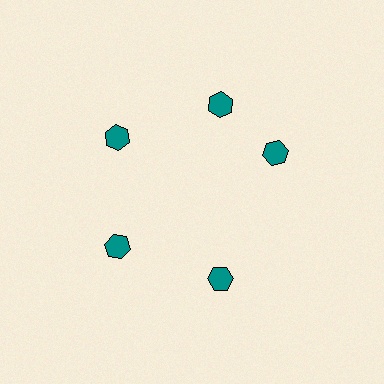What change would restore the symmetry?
The symmetry would be restored by rotating it back into even spacing with its neighbors so that all 5 hexagons sit at equal angles and equal distance from the center.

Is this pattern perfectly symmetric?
No. The 5 teal hexagons are arranged in a ring, but one element near the 3 o'clock position is rotated out of alignment along the ring, breaking the 5-fold rotational symmetry.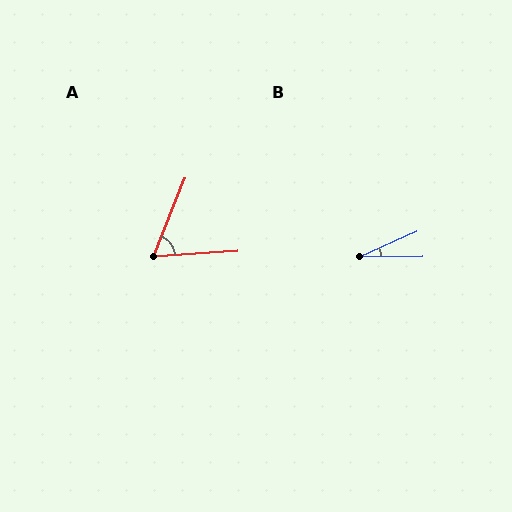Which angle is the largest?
A, at approximately 65 degrees.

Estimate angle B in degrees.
Approximately 24 degrees.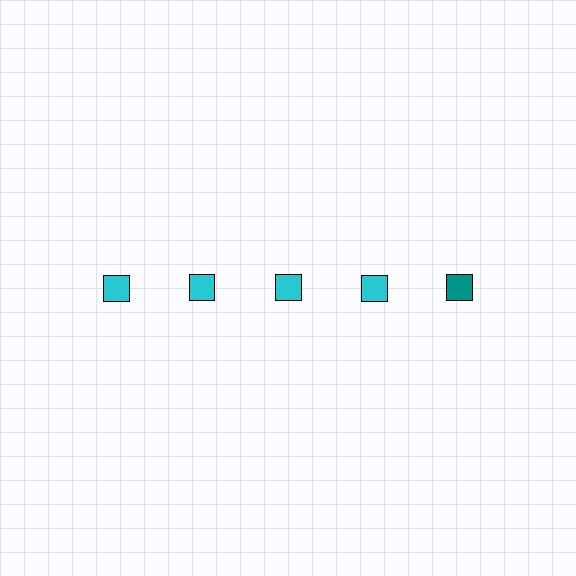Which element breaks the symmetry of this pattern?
The teal square in the top row, rightmost column breaks the symmetry. All other shapes are cyan squares.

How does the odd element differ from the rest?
It has a different color: teal instead of cyan.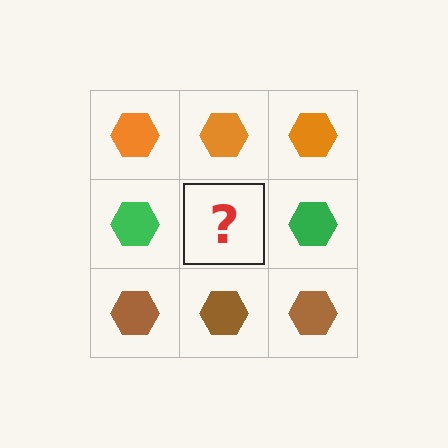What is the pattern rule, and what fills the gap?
The rule is that each row has a consistent color. The gap should be filled with a green hexagon.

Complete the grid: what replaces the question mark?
The question mark should be replaced with a green hexagon.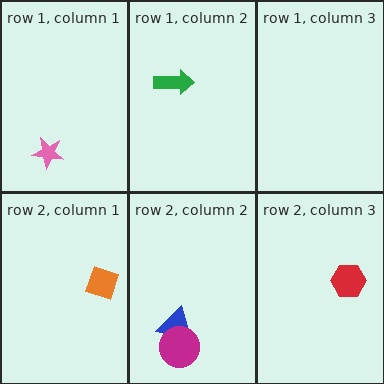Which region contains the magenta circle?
The row 2, column 2 region.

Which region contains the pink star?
The row 1, column 1 region.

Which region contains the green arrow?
The row 1, column 2 region.